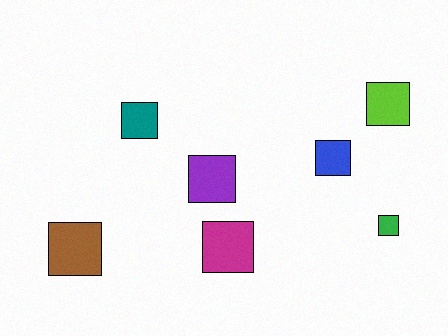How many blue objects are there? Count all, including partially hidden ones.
There is 1 blue object.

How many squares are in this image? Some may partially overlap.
There are 7 squares.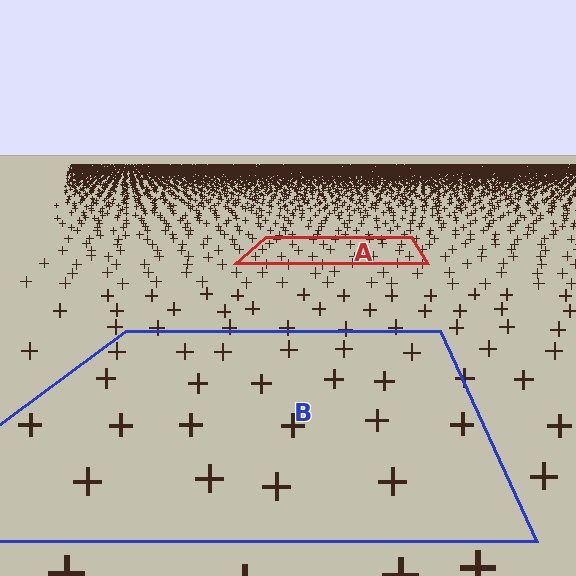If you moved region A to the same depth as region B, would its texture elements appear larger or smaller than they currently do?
They would appear larger. At a closer depth, the same texture elements are projected at a bigger on-screen size.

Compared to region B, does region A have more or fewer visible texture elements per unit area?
Region A has more texture elements per unit area — they are packed more densely because it is farther away.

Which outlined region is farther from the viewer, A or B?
Region A is farther from the viewer — the texture elements inside it appear smaller and more densely packed.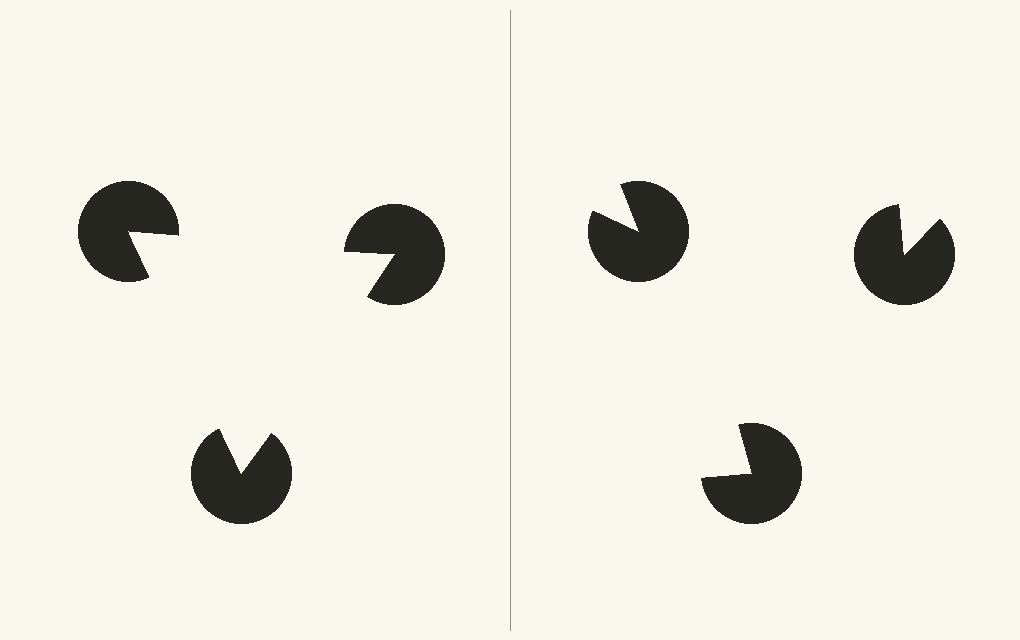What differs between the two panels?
The pac-man discs are positioned identically on both sides; only the wedge orientations differ. On the left they align to a triangle; on the right they are misaligned.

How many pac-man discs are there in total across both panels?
6 — 3 on each side.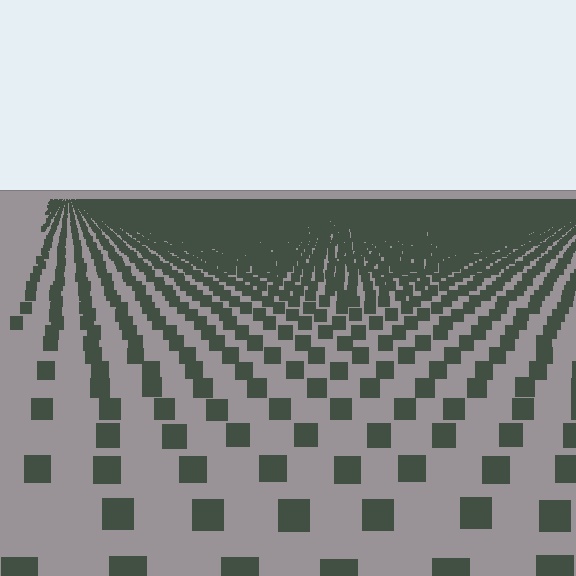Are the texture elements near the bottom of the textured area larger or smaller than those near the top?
Larger. Near the bottom, elements are closer to the viewer and appear at a bigger on-screen size.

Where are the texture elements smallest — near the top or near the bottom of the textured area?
Near the top.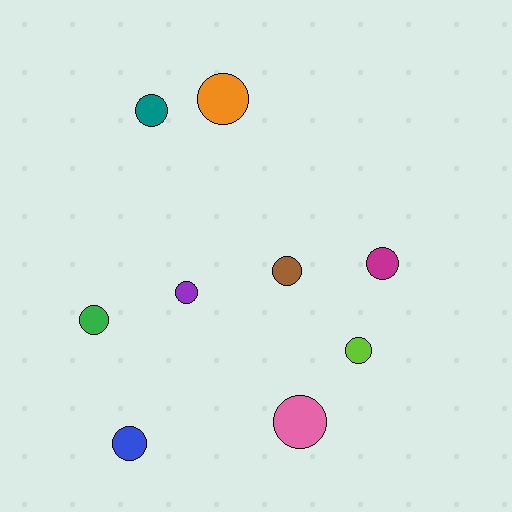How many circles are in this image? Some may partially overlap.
There are 9 circles.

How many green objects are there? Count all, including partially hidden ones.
There is 1 green object.